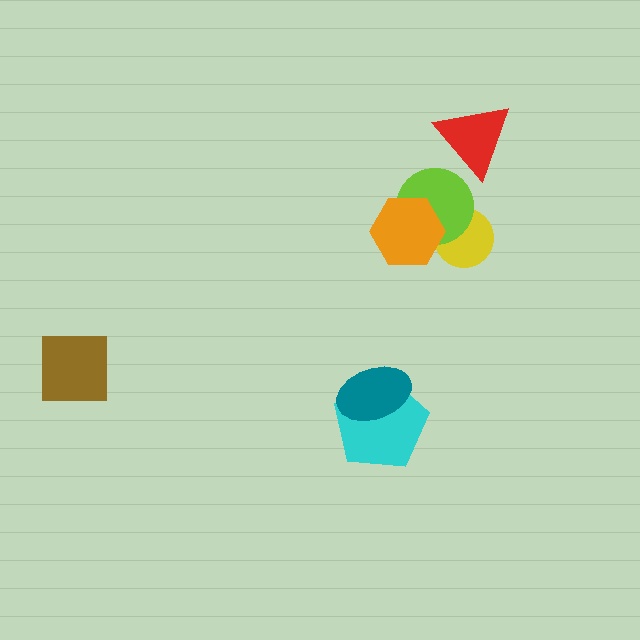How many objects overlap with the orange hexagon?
2 objects overlap with the orange hexagon.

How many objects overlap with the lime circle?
2 objects overlap with the lime circle.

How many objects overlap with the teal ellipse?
1 object overlaps with the teal ellipse.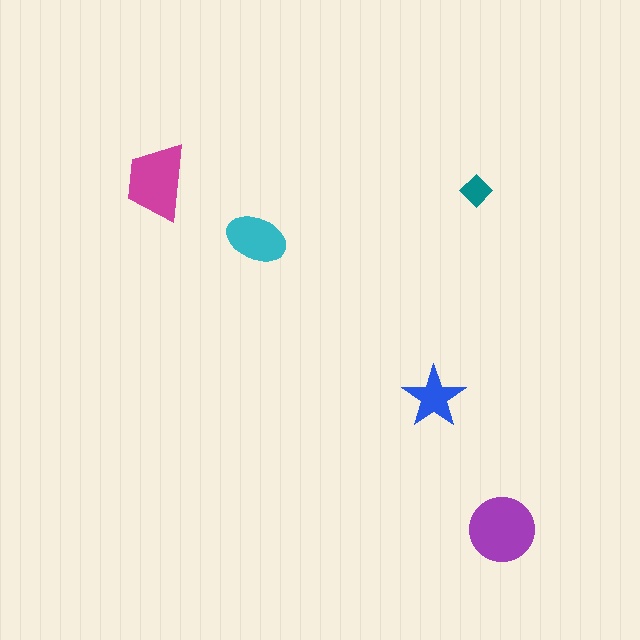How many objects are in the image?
There are 5 objects in the image.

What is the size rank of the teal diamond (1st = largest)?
5th.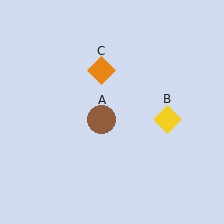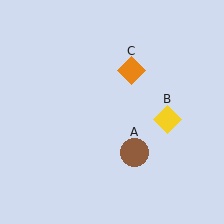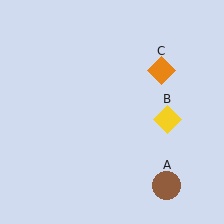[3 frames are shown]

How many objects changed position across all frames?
2 objects changed position: brown circle (object A), orange diamond (object C).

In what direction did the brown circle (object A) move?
The brown circle (object A) moved down and to the right.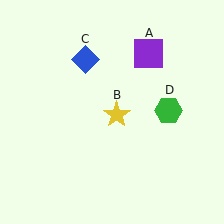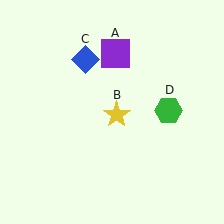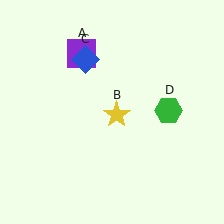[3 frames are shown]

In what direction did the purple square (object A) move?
The purple square (object A) moved left.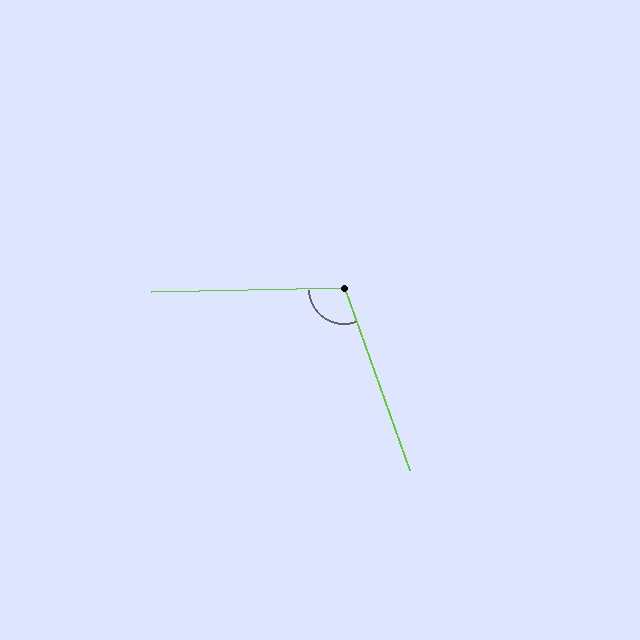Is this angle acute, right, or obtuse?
It is obtuse.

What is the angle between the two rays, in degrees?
Approximately 109 degrees.